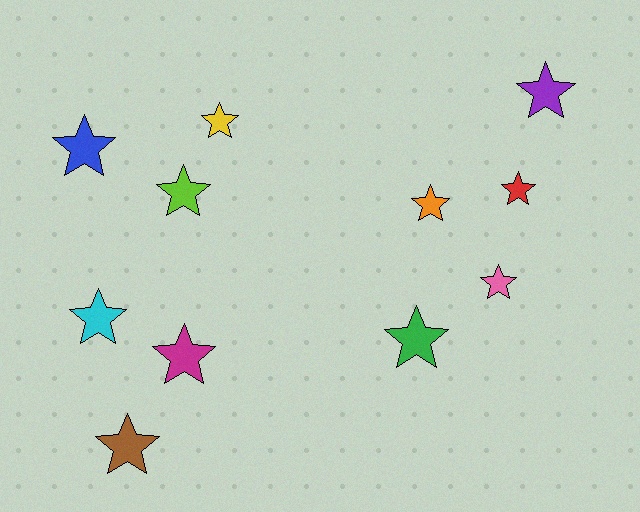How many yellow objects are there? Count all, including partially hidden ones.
There is 1 yellow object.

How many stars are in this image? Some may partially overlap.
There are 11 stars.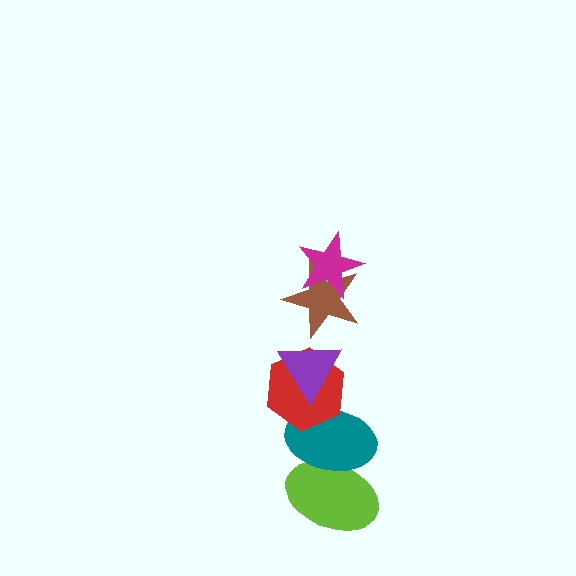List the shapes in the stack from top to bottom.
From top to bottom: the magenta star, the brown star, the purple triangle, the red hexagon, the teal ellipse, the lime ellipse.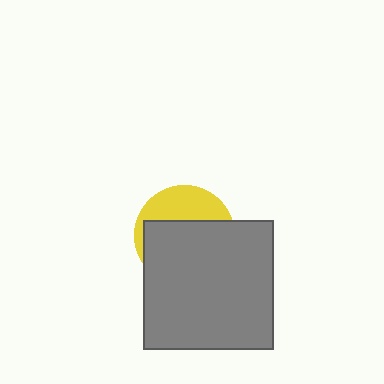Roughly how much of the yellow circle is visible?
A small part of it is visible (roughly 34%).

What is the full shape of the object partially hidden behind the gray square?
The partially hidden object is a yellow circle.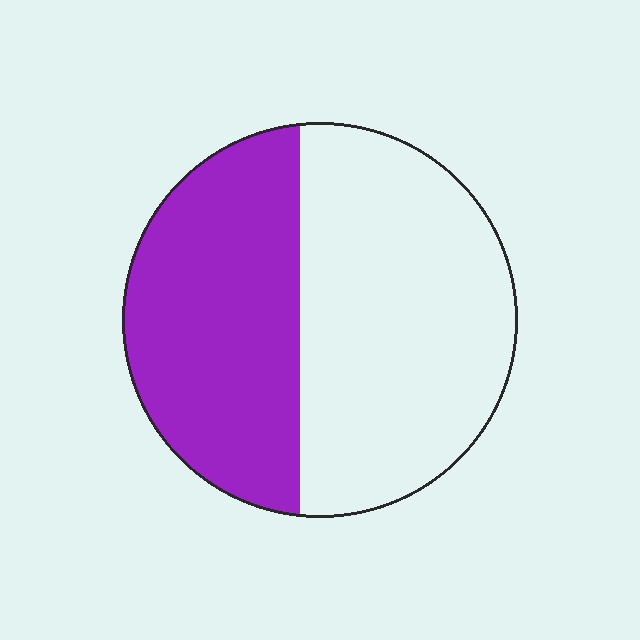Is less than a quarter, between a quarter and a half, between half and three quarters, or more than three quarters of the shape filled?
Between a quarter and a half.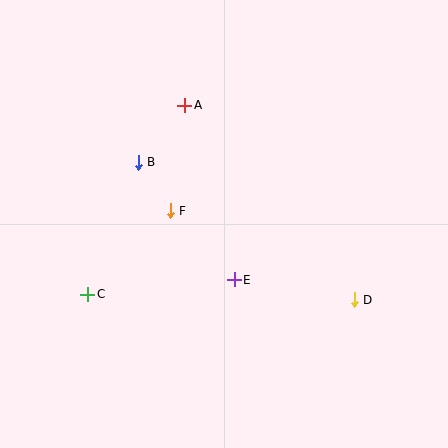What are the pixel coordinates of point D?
Point D is at (354, 300).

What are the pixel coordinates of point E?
Point E is at (234, 280).